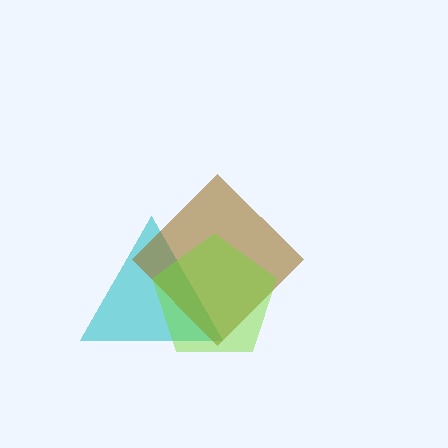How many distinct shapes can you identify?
There are 3 distinct shapes: a cyan triangle, a brown diamond, a lime pentagon.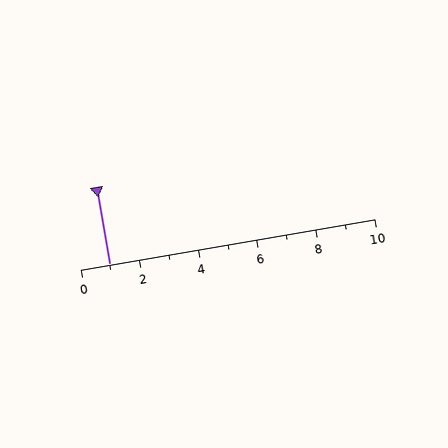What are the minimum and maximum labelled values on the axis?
The axis runs from 0 to 10.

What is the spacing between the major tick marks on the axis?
The major ticks are spaced 2 apart.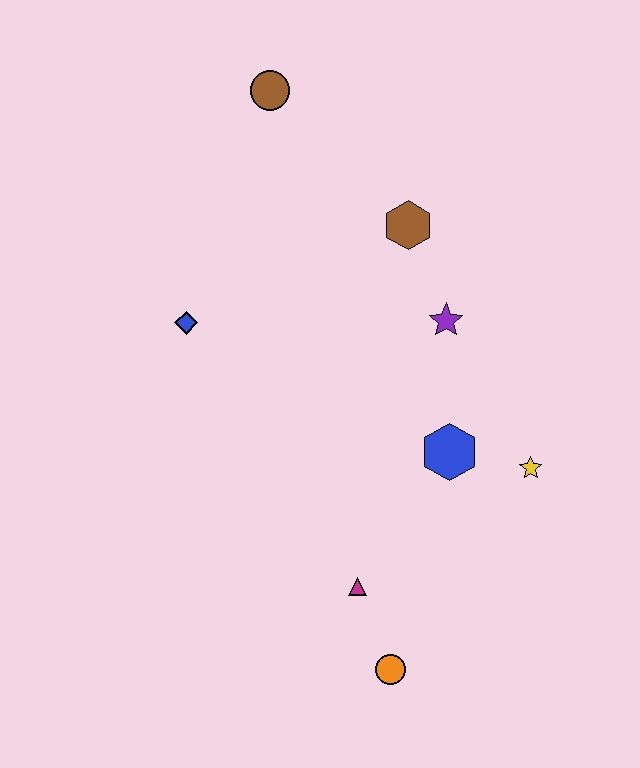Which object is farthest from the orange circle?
The brown circle is farthest from the orange circle.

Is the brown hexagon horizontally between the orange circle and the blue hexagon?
Yes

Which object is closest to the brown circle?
The brown hexagon is closest to the brown circle.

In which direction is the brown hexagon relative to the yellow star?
The brown hexagon is above the yellow star.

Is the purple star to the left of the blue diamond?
No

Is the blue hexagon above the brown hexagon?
No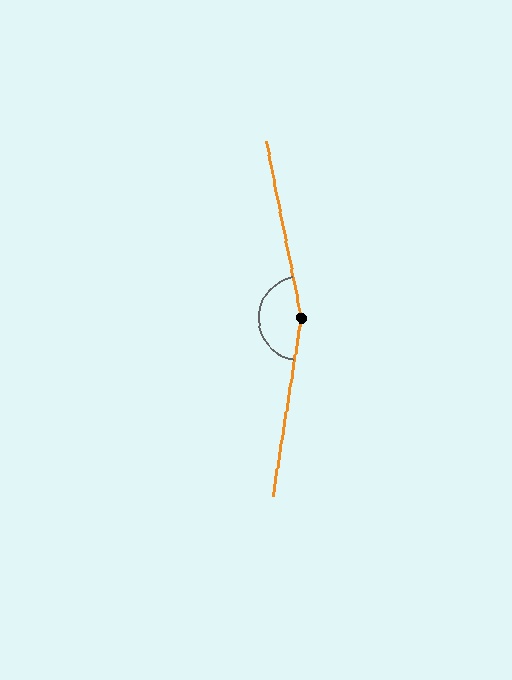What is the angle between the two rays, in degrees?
Approximately 160 degrees.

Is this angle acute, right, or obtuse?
It is obtuse.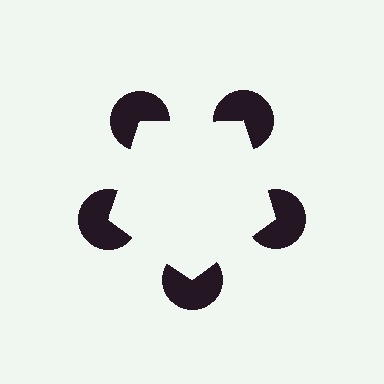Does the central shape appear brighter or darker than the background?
It typically appears slightly brighter than the background, even though no actual brightness change is drawn.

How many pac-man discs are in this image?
There are 5 — one at each vertex of the illusory pentagon.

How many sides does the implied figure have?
5 sides.